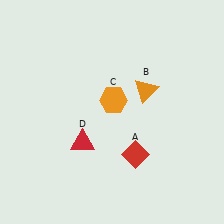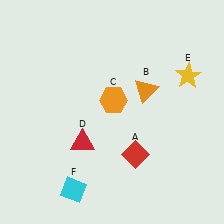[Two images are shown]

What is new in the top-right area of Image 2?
A yellow star (E) was added in the top-right area of Image 2.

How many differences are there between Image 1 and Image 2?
There are 2 differences between the two images.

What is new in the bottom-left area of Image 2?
A cyan diamond (F) was added in the bottom-left area of Image 2.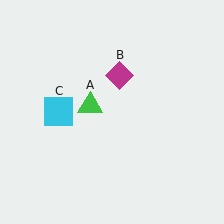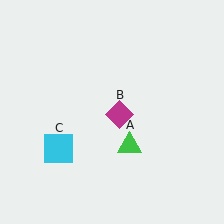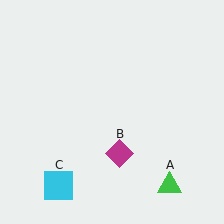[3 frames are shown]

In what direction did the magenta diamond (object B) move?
The magenta diamond (object B) moved down.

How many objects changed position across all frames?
3 objects changed position: green triangle (object A), magenta diamond (object B), cyan square (object C).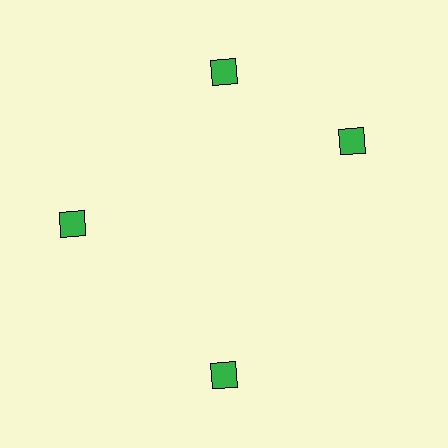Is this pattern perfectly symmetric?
No. The 4 green diamonds are arranged in a ring, but one element near the 3 o'clock position is rotated out of alignment along the ring, breaking the 4-fold rotational symmetry.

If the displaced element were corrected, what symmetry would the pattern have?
It would have 4-fold rotational symmetry — the pattern would map onto itself every 90 degrees.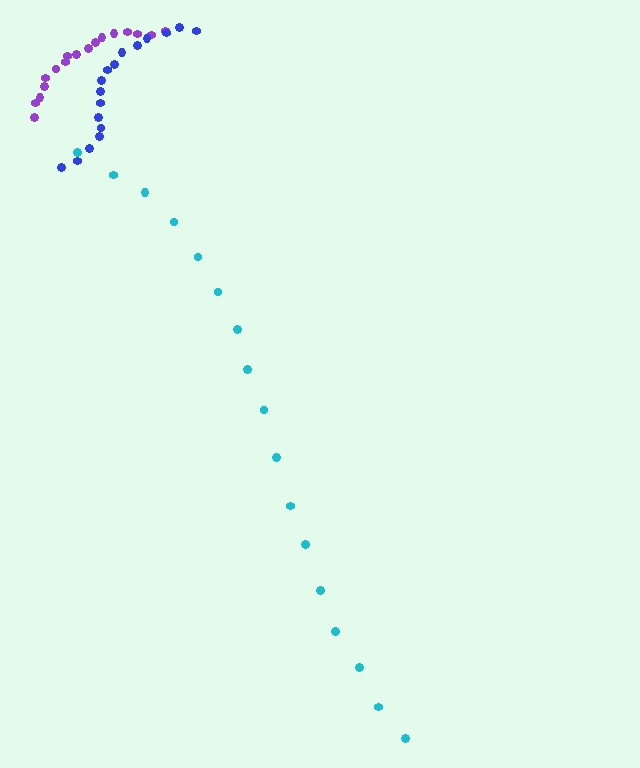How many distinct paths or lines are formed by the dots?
There are 3 distinct paths.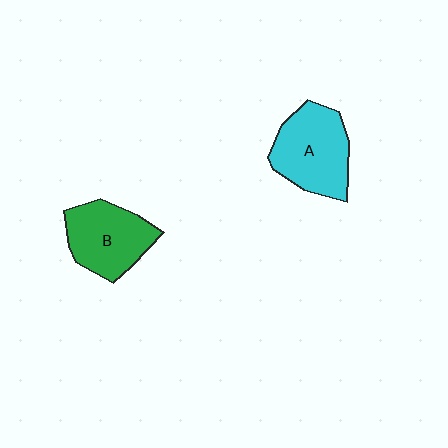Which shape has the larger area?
Shape A (cyan).